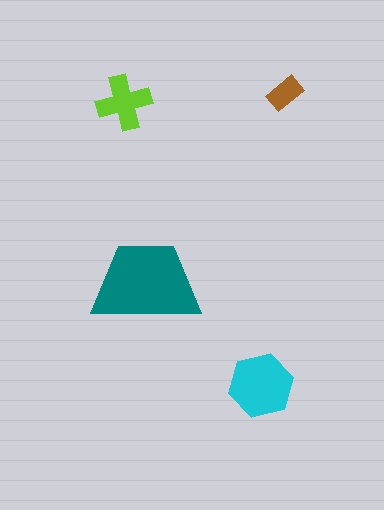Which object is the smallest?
The brown rectangle.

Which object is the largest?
The teal trapezoid.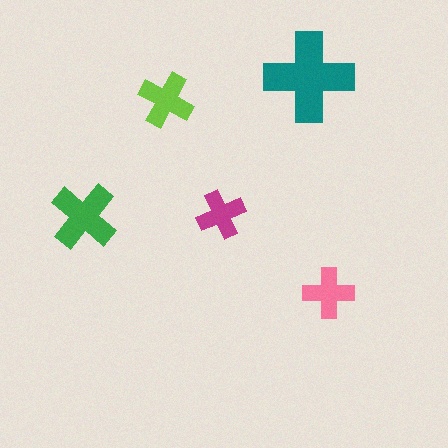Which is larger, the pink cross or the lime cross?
The lime one.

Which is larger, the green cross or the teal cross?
The teal one.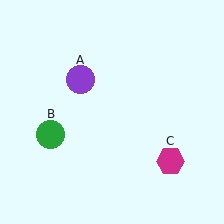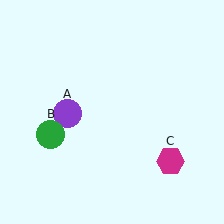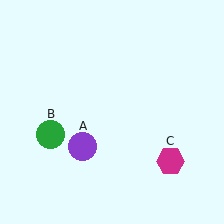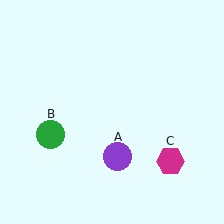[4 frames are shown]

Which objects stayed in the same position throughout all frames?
Green circle (object B) and magenta hexagon (object C) remained stationary.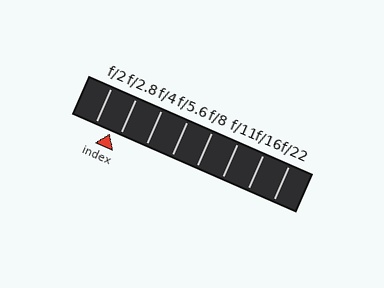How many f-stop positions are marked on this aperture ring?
There are 8 f-stop positions marked.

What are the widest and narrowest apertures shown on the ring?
The widest aperture shown is f/2 and the narrowest is f/22.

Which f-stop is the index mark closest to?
The index mark is closest to f/2.8.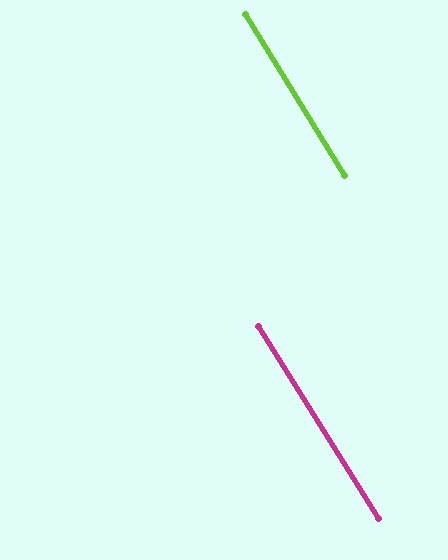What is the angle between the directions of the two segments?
Approximately 1 degree.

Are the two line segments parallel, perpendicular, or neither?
Parallel — their directions differ by only 0.6°.